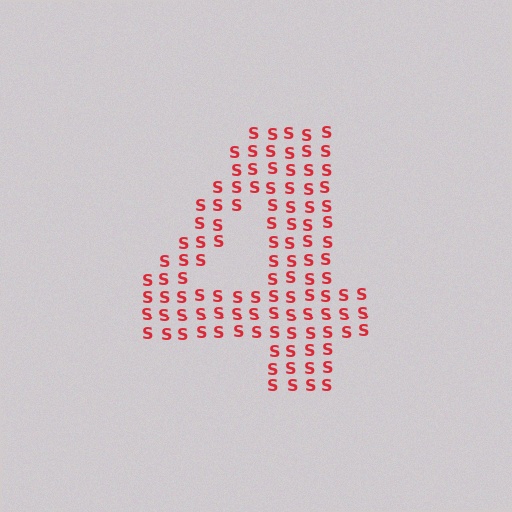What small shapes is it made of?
It is made of small letter S's.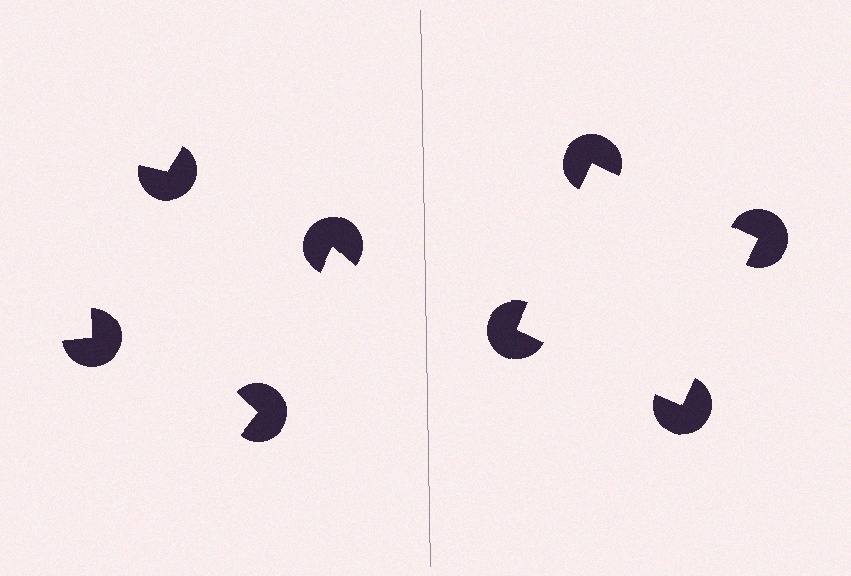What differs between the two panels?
The pac-man discs are positioned identically on both sides; only the wedge orientations differ. On the right they align to a square; on the left they are misaligned.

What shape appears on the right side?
An illusory square.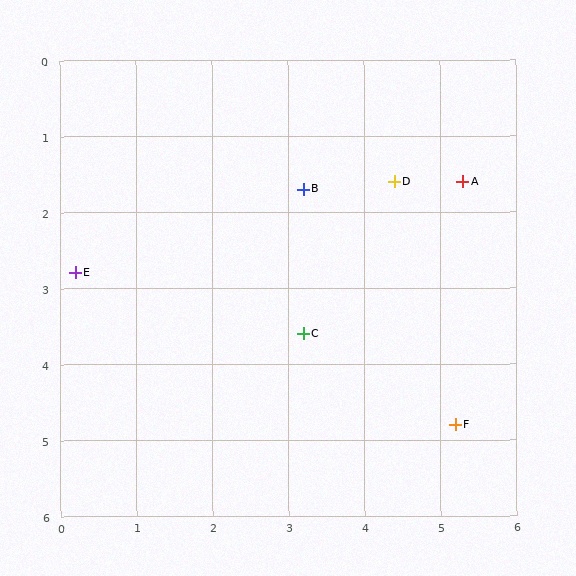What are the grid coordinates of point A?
Point A is at approximately (5.3, 1.6).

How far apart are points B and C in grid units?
Points B and C are about 1.9 grid units apart.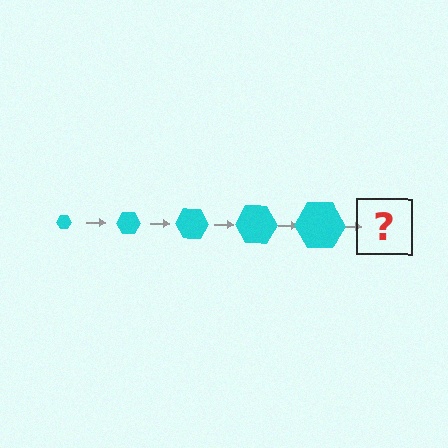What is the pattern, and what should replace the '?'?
The pattern is that the hexagon gets progressively larger each step. The '?' should be a cyan hexagon, larger than the previous one.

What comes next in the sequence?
The next element should be a cyan hexagon, larger than the previous one.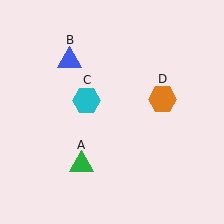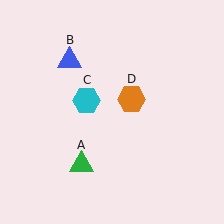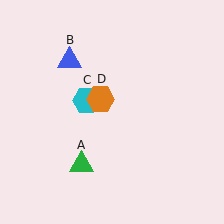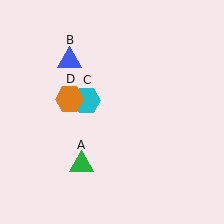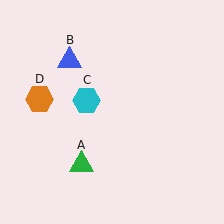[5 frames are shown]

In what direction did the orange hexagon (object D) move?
The orange hexagon (object D) moved left.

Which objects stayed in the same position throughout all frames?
Green triangle (object A) and blue triangle (object B) and cyan hexagon (object C) remained stationary.